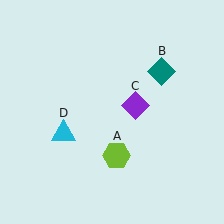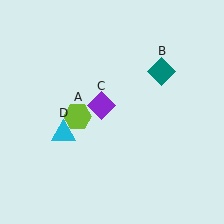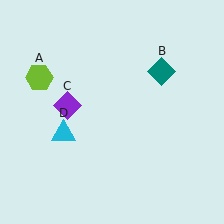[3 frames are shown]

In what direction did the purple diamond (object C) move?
The purple diamond (object C) moved left.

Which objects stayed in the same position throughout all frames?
Teal diamond (object B) and cyan triangle (object D) remained stationary.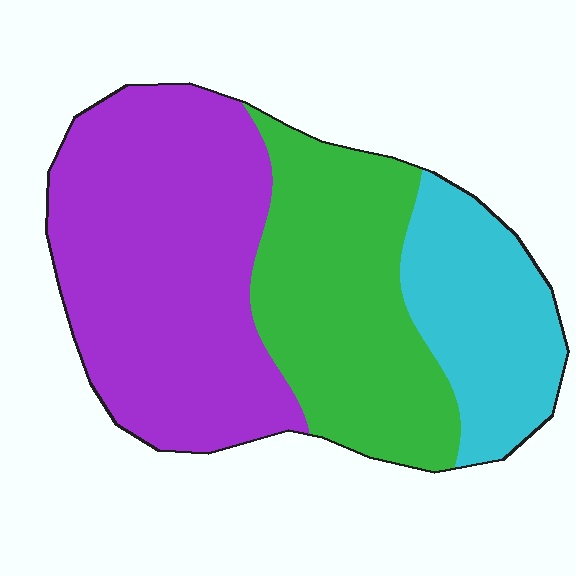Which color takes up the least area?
Cyan, at roughly 20%.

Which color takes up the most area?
Purple, at roughly 45%.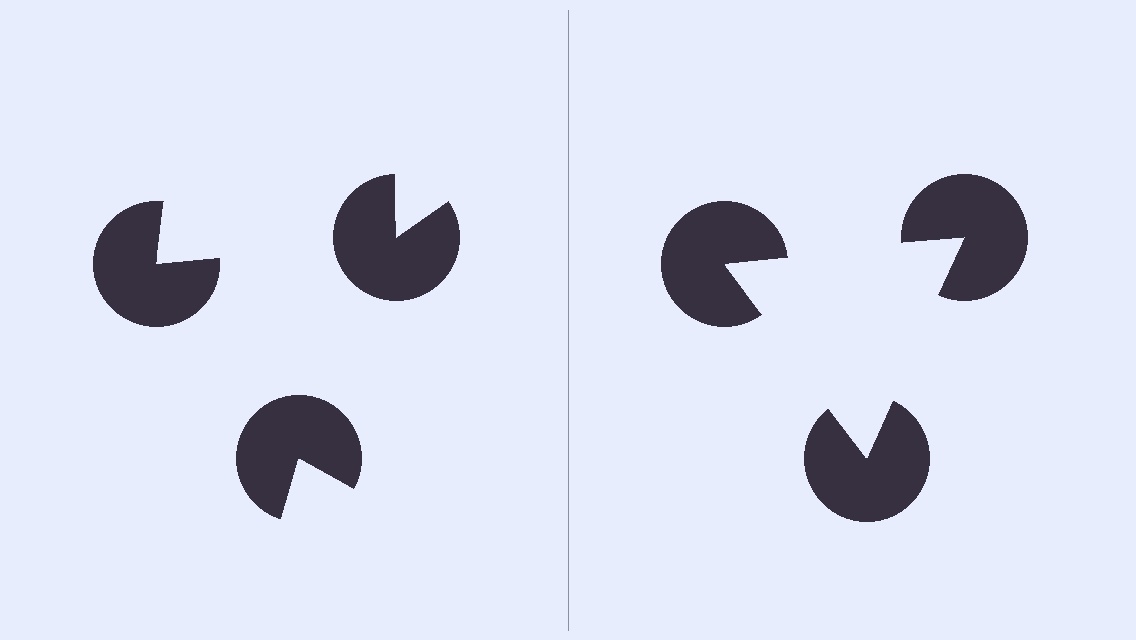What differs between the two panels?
The pac-man discs are positioned identically on both sides; only the wedge orientations differ. On the right they align to a triangle; on the left they are misaligned.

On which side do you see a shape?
An illusory triangle appears on the right side. On the left side the wedge cuts are rotated, so no coherent shape forms.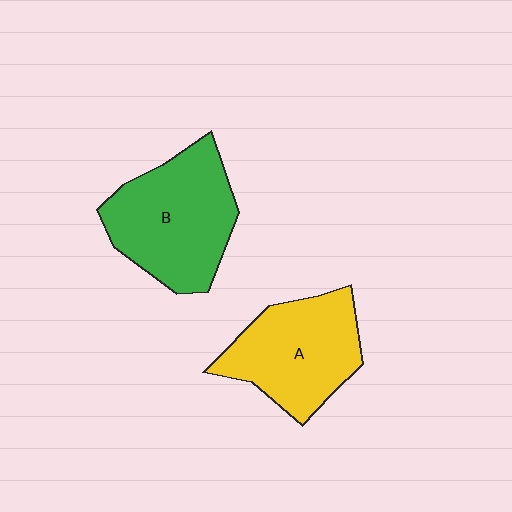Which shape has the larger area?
Shape B (green).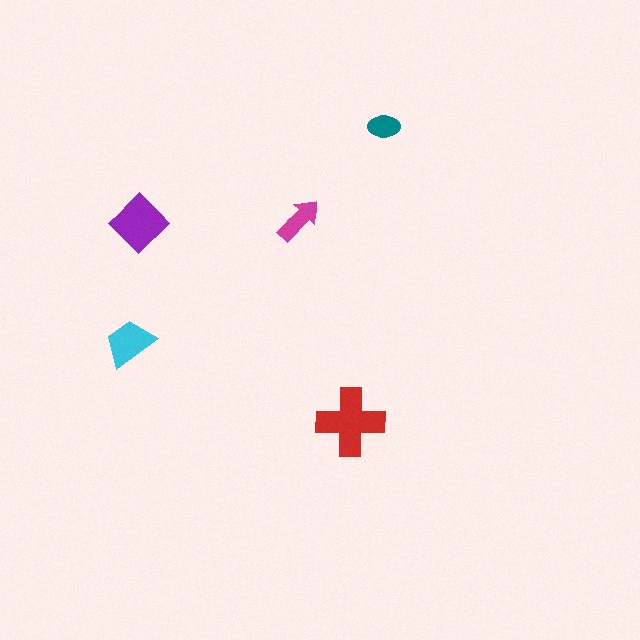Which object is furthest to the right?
The teal ellipse is rightmost.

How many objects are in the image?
There are 5 objects in the image.